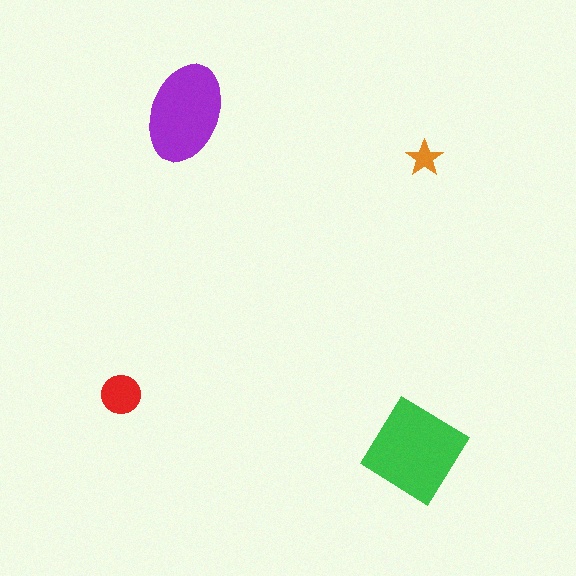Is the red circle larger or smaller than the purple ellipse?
Smaller.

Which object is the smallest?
The orange star.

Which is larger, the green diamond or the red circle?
The green diamond.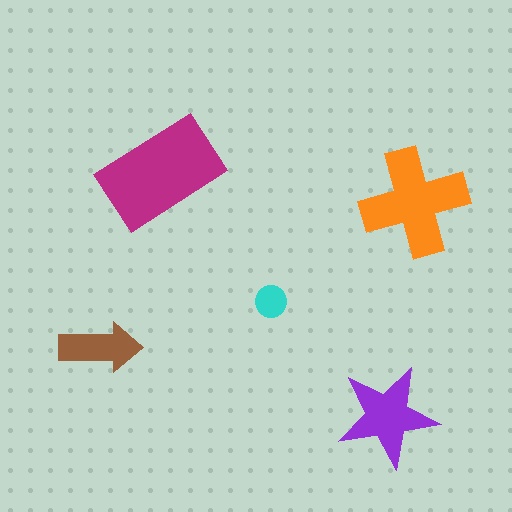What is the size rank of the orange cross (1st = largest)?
2nd.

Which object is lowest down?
The purple star is bottommost.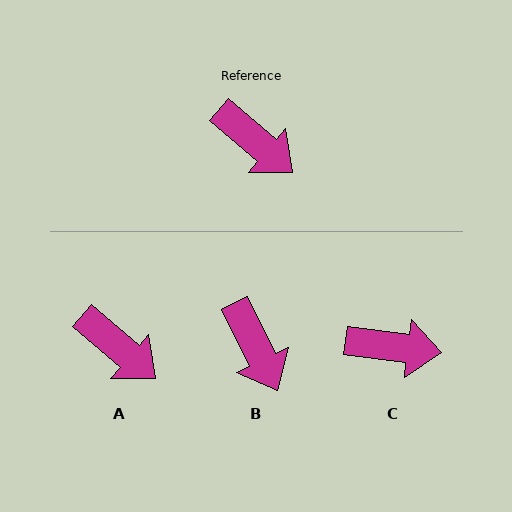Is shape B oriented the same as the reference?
No, it is off by about 24 degrees.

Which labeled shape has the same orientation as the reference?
A.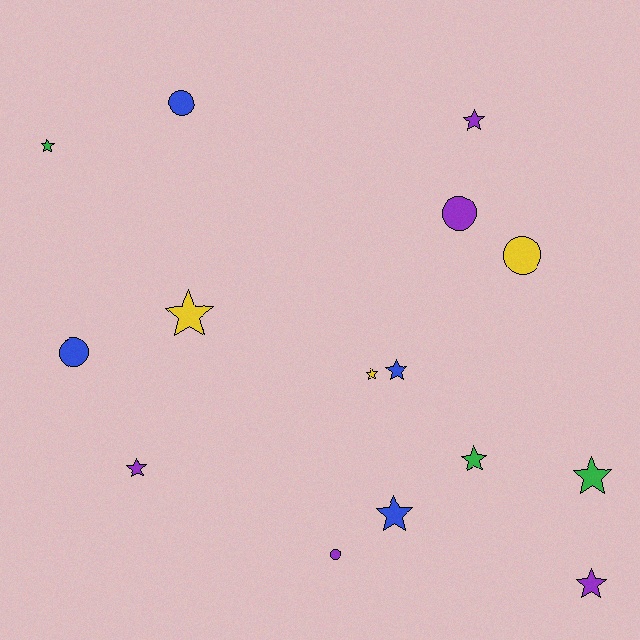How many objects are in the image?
There are 15 objects.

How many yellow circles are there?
There is 1 yellow circle.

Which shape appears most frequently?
Star, with 10 objects.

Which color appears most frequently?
Purple, with 5 objects.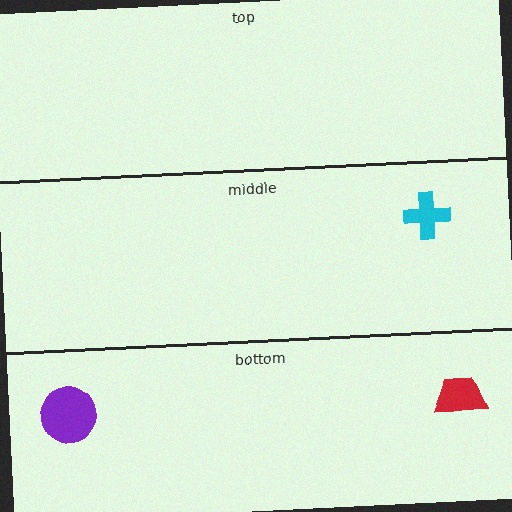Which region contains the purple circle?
The bottom region.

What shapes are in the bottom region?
The red trapezoid, the purple circle.